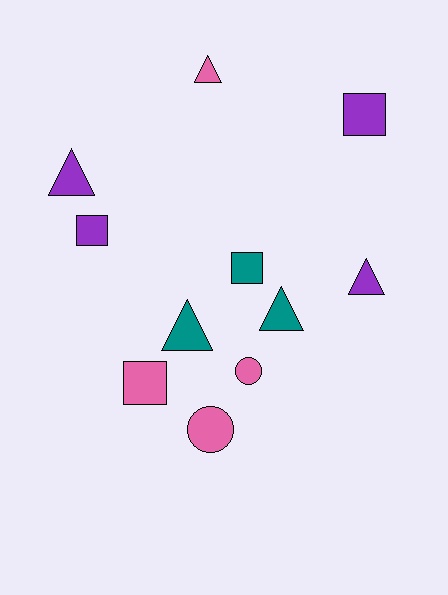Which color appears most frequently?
Purple, with 4 objects.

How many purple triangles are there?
There are 2 purple triangles.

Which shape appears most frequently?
Triangle, with 5 objects.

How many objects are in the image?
There are 11 objects.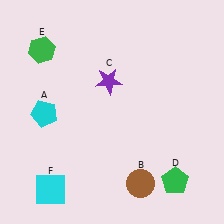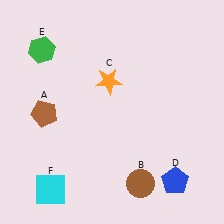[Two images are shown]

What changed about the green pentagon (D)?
In Image 1, D is green. In Image 2, it changed to blue.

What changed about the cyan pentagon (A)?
In Image 1, A is cyan. In Image 2, it changed to brown.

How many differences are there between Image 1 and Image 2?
There are 3 differences between the two images.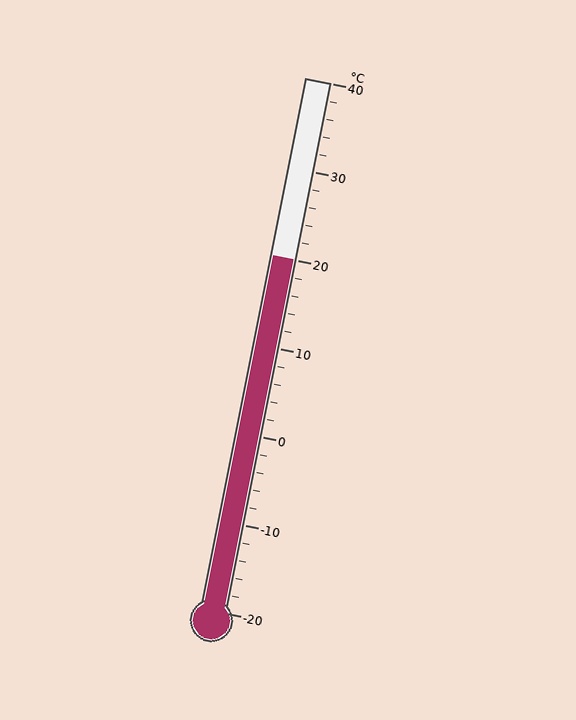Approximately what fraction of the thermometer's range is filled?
The thermometer is filled to approximately 65% of its range.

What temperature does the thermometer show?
The thermometer shows approximately 20°C.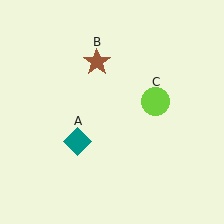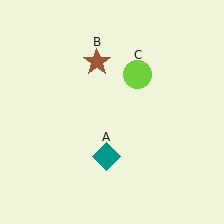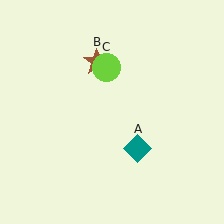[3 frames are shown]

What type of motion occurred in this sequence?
The teal diamond (object A), lime circle (object C) rotated counterclockwise around the center of the scene.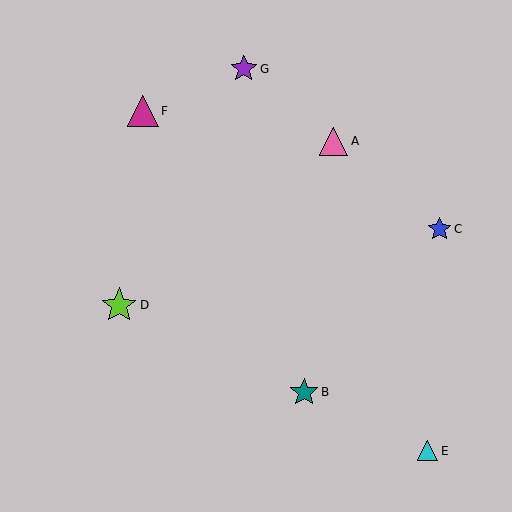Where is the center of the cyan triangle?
The center of the cyan triangle is at (428, 451).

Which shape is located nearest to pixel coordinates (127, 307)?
The lime star (labeled D) at (119, 305) is nearest to that location.